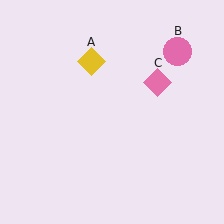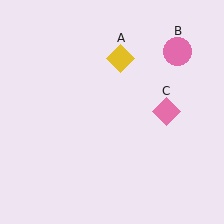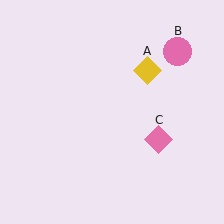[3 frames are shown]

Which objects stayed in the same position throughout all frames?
Pink circle (object B) remained stationary.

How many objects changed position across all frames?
2 objects changed position: yellow diamond (object A), pink diamond (object C).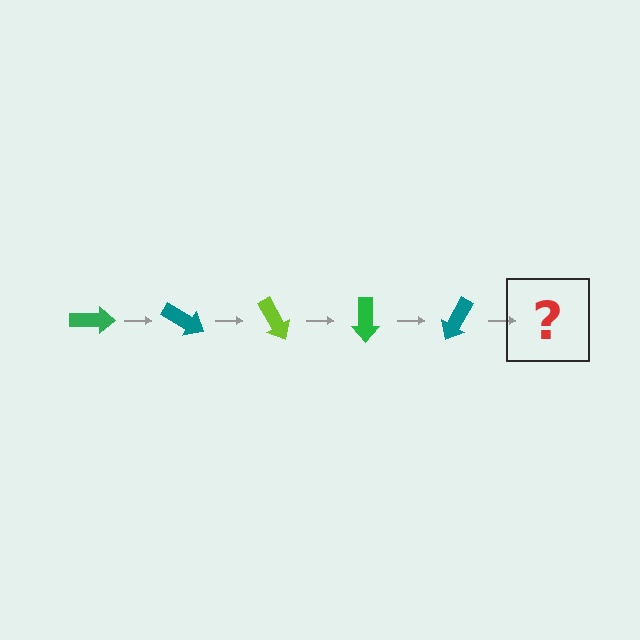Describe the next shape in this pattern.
It should be a lime arrow, rotated 150 degrees from the start.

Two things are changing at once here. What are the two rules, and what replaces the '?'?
The two rules are that it rotates 30 degrees each step and the color cycles through green, teal, and lime. The '?' should be a lime arrow, rotated 150 degrees from the start.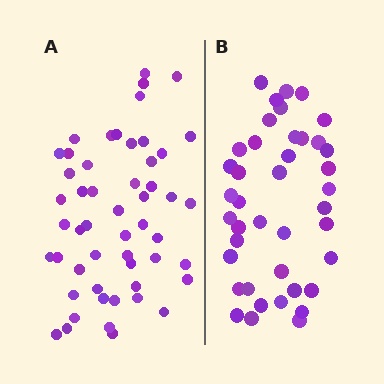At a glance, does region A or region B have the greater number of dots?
Region A (the left region) has more dots.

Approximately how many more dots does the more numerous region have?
Region A has roughly 12 or so more dots than region B.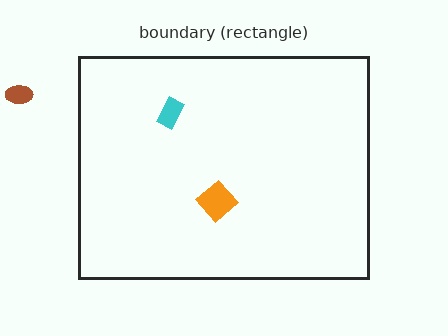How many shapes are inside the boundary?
2 inside, 1 outside.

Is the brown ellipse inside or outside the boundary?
Outside.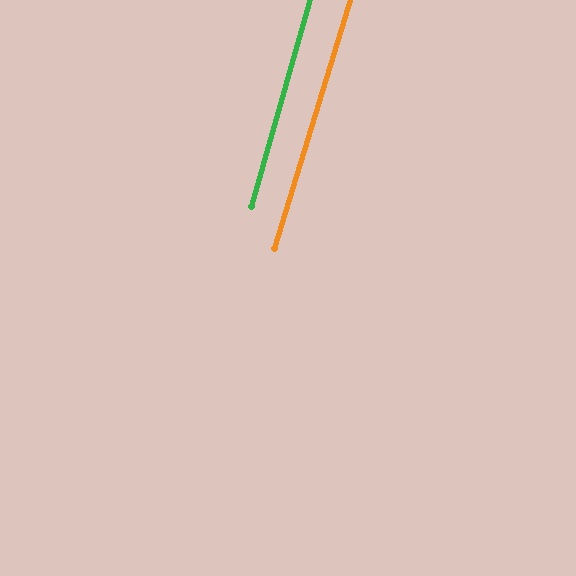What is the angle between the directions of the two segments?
Approximately 1 degree.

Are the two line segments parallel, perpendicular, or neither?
Parallel — their directions differ by only 1.3°.